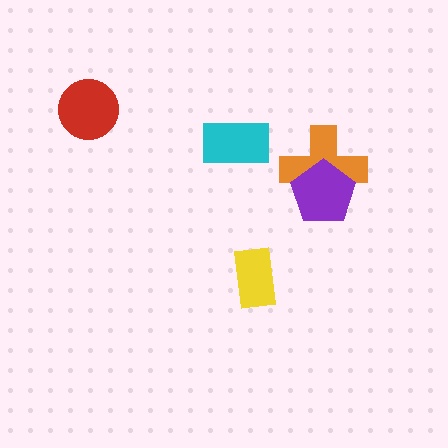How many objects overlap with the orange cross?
1 object overlaps with the orange cross.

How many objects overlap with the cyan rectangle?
0 objects overlap with the cyan rectangle.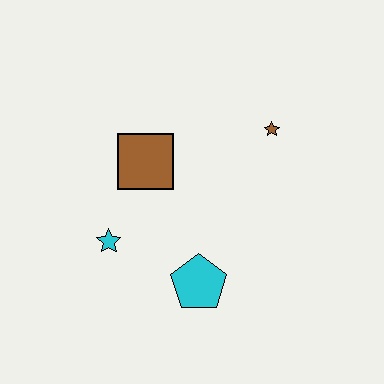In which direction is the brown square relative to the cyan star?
The brown square is above the cyan star.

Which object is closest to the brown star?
The brown square is closest to the brown star.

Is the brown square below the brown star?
Yes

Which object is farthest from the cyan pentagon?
The brown star is farthest from the cyan pentagon.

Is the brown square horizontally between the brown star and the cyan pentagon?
No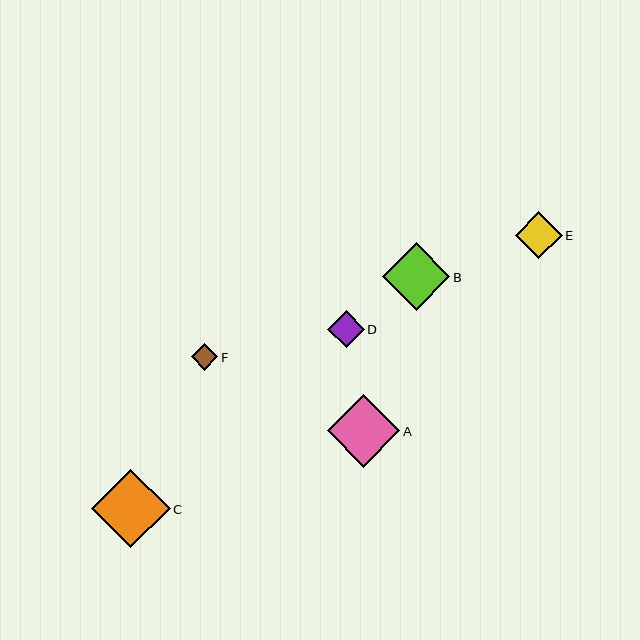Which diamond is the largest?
Diamond C is the largest with a size of approximately 79 pixels.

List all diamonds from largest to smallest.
From largest to smallest: C, A, B, E, D, F.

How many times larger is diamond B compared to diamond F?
Diamond B is approximately 2.5 times the size of diamond F.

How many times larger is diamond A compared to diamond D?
Diamond A is approximately 2.0 times the size of diamond D.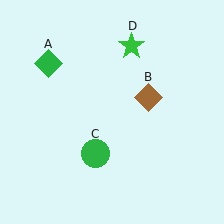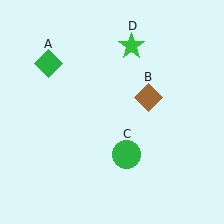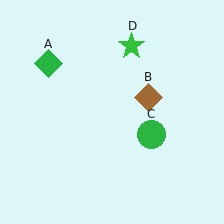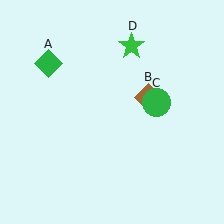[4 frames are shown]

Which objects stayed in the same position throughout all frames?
Green diamond (object A) and brown diamond (object B) and green star (object D) remained stationary.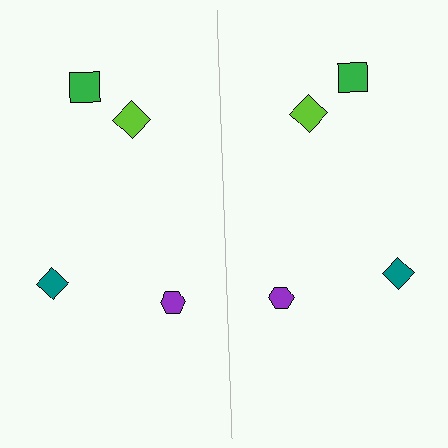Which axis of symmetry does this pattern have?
The pattern has a vertical axis of symmetry running through the center of the image.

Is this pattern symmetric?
Yes, this pattern has bilateral (reflection) symmetry.